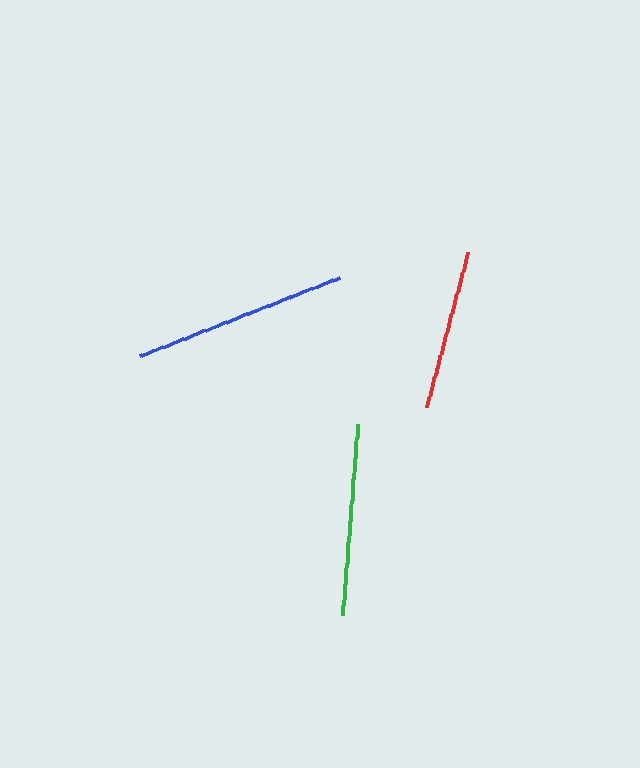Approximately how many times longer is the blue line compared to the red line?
The blue line is approximately 1.3 times the length of the red line.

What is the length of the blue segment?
The blue segment is approximately 215 pixels long.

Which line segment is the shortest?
The red line is the shortest at approximately 161 pixels.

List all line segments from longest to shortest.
From longest to shortest: blue, green, red.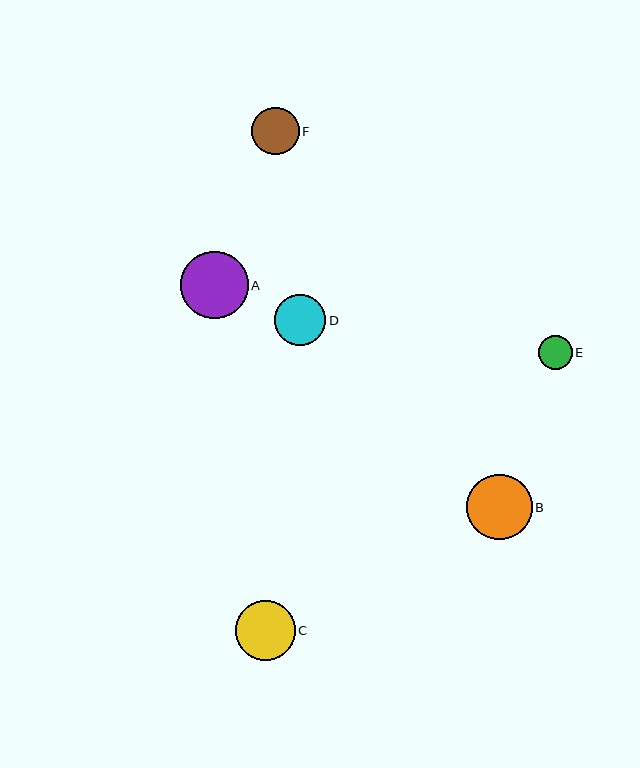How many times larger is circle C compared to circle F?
Circle C is approximately 1.3 times the size of circle F.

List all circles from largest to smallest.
From largest to smallest: A, B, C, D, F, E.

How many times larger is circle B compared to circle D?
Circle B is approximately 1.3 times the size of circle D.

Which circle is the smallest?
Circle E is the smallest with a size of approximately 34 pixels.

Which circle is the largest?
Circle A is the largest with a size of approximately 68 pixels.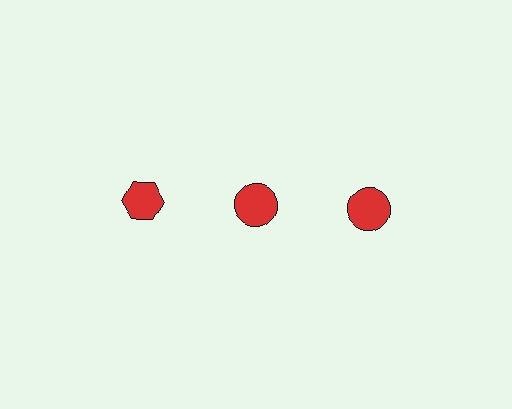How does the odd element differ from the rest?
It has a different shape: hexagon instead of circle.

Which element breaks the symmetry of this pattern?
The red hexagon in the top row, leftmost column breaks the symmetry. All other shapes are red circles.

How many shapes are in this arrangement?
There are 3 shapes arranged in a grid pattern.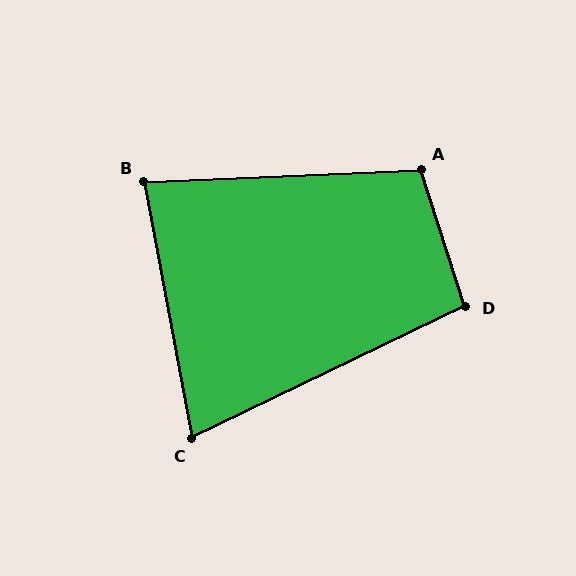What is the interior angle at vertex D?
Approximately 98 degrees (obtuse).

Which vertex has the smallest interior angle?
C, at approximately 75 degrees.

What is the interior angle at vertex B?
Approximately 82 degrees (acute).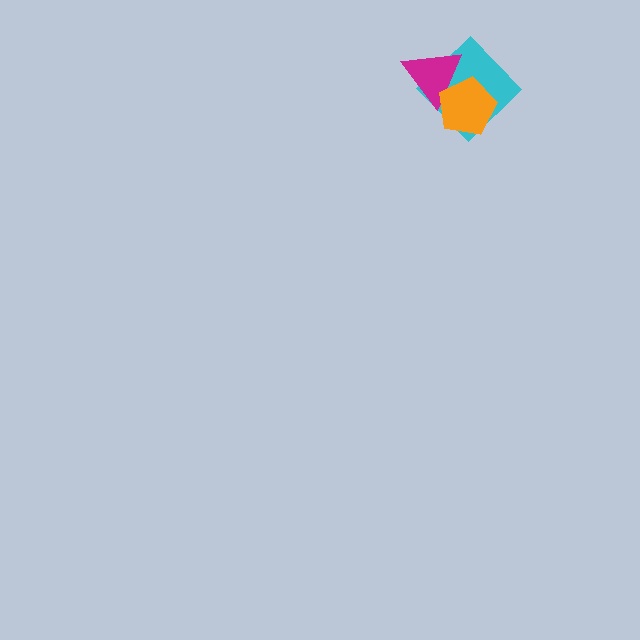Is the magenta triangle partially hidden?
Yes, it is partially covered by another shape.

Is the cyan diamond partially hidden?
Yes, it is partially covered by another shape.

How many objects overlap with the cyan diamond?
2 objects overlap with the cyan diamond.